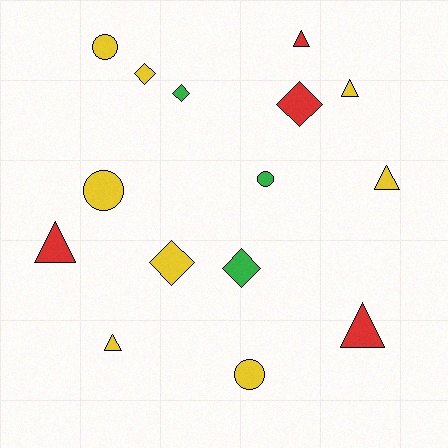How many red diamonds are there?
There is 1 red diamond.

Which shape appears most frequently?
Triangle, with 6 objects.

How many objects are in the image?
There are 15 objects.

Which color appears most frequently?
Yellow, with 8 objects.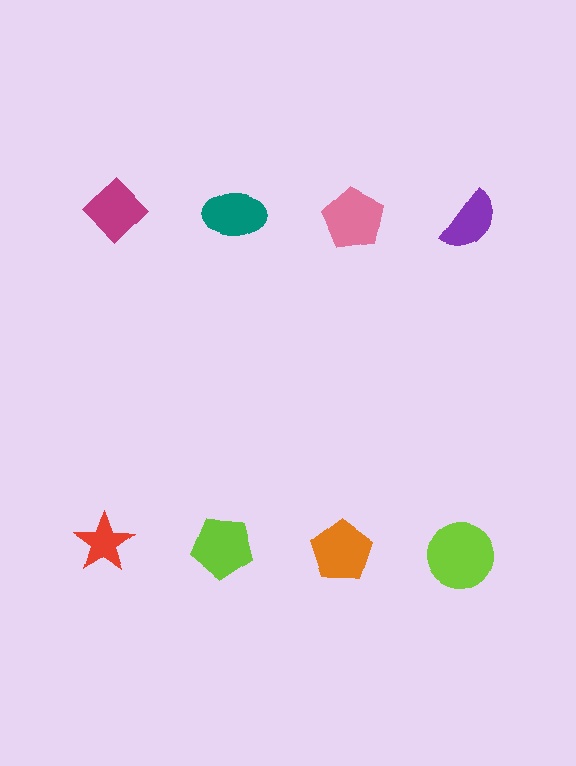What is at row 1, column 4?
A purple semicircle.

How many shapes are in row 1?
4 shapes.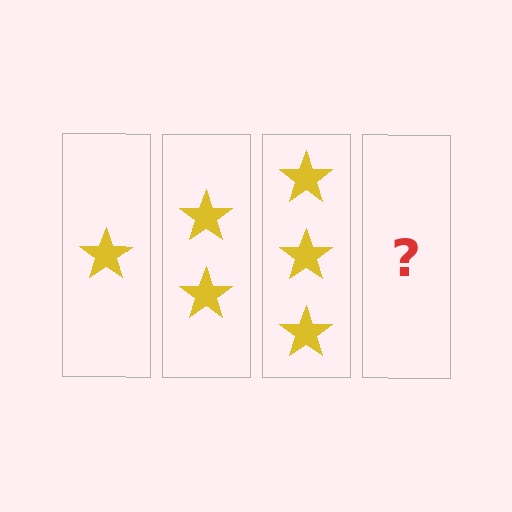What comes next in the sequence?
The next element should be 4 stars.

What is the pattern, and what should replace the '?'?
The pattern is that each step adds one more star. The '?' should be 4 stars.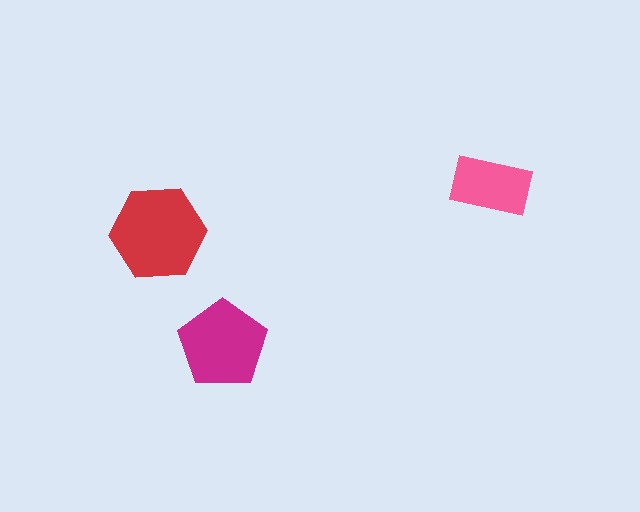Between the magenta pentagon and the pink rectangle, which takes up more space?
The magenta pentagon.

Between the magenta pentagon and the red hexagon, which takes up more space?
The red hexagon.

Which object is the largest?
The red hexagon.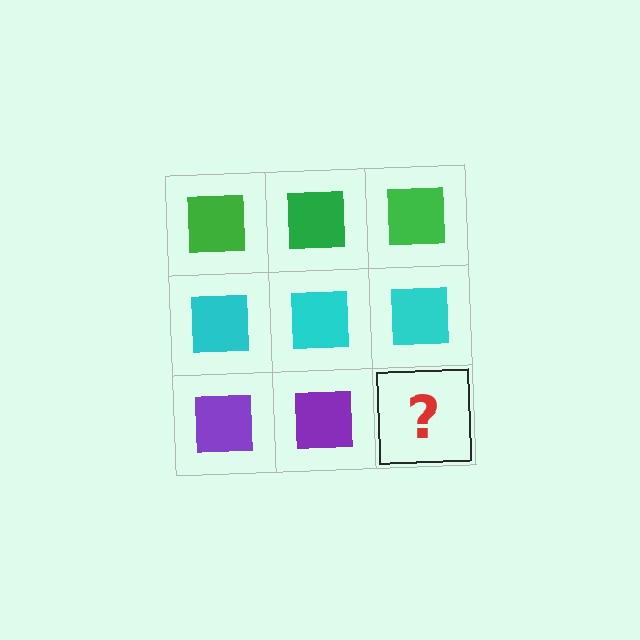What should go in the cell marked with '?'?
The missing cell should contain a purple square.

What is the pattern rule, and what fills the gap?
The rule is that each row has a consistent color. The gap should be filled with a purple square.